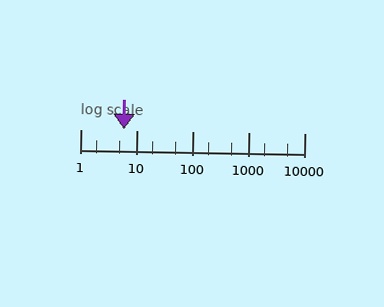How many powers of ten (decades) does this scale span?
The scale spans 4 decades, from 1 to 10000.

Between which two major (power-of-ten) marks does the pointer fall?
The pointer is between 1 and 10.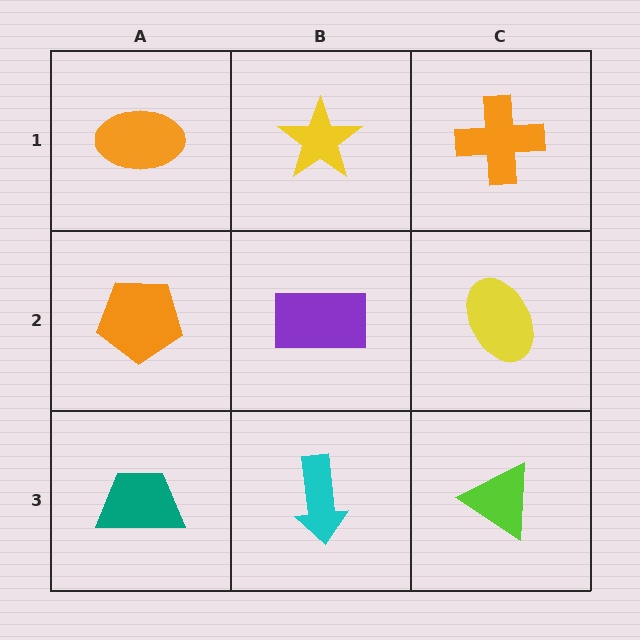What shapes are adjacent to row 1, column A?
An orange pentagon (row 2, column A), a yellow star (row 1, column B).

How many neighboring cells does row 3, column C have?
2.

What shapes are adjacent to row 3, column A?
An orange pentagon (row 2, column A), a cyan arrow (row 3, column B).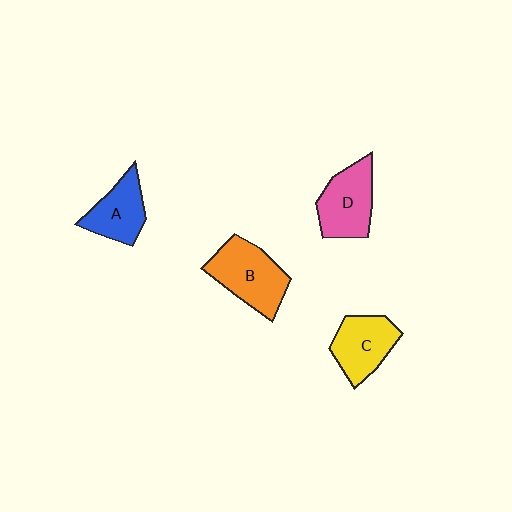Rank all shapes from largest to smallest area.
From largest to smallest: B (orange), D (pink), C (yellow), A (blue).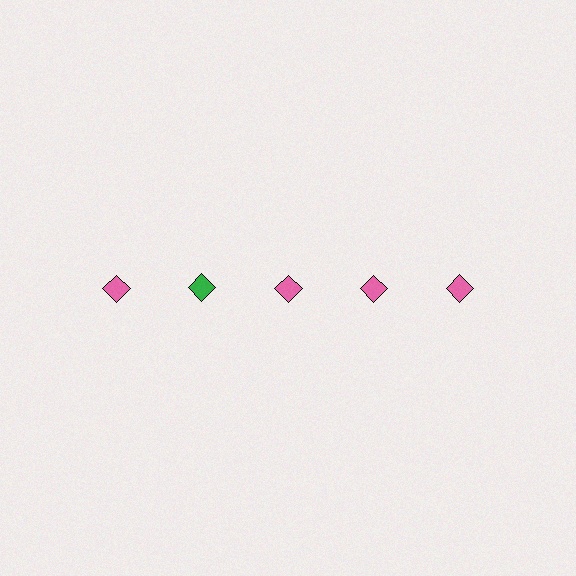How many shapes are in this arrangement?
There are 5 shapes arranged in a grid pattern.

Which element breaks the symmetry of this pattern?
The green diamond in the top row, second from left column breaks the symmetry. All other shapes are pink diamonds.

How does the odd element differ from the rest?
It has a different color: green instead of pink.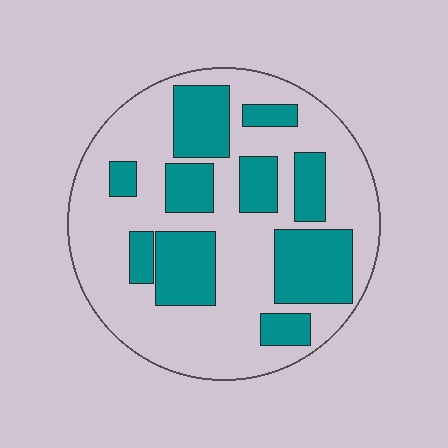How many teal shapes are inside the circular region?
10.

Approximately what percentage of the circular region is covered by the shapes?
Approximately 35%.